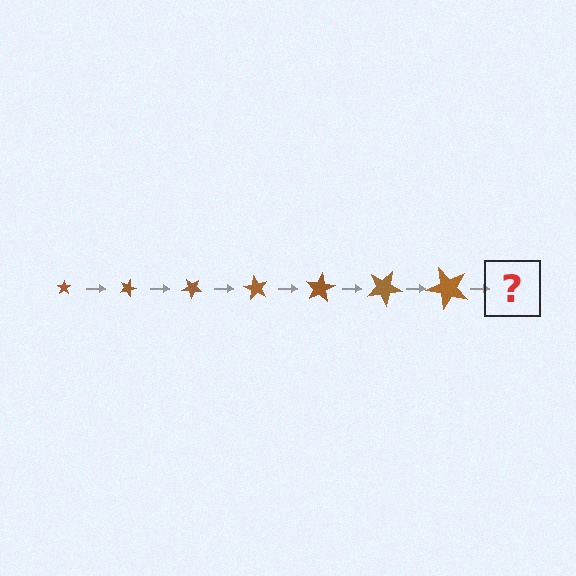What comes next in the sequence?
The next element should be a star, larger than the previous one and rotated 140 degrees from the start.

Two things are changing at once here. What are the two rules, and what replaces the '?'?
The two rules are that the star grows larger each step and it rotates 20 degrees each step. The '?' should be a star, larger than the previous one and rotated 140 degrees from the start.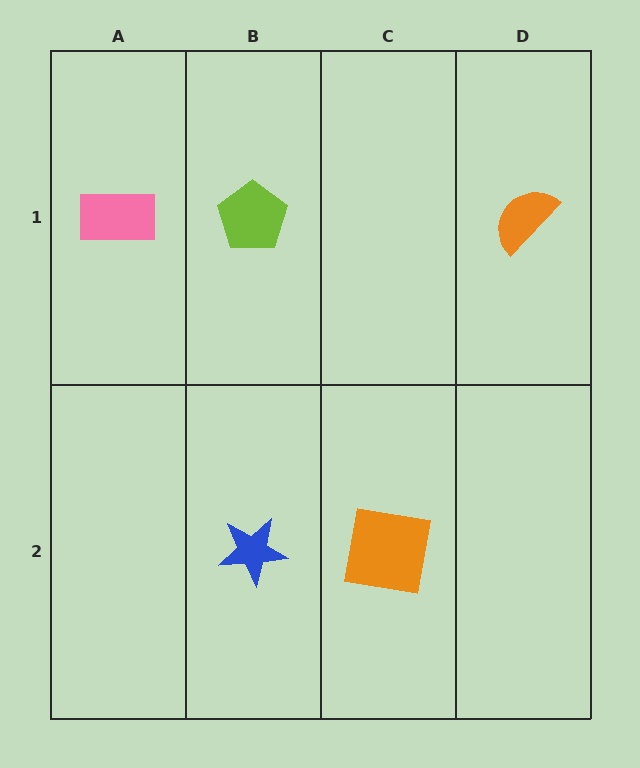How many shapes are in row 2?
2 shapes.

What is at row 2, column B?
A blue star.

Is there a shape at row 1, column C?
No, that cell is empty.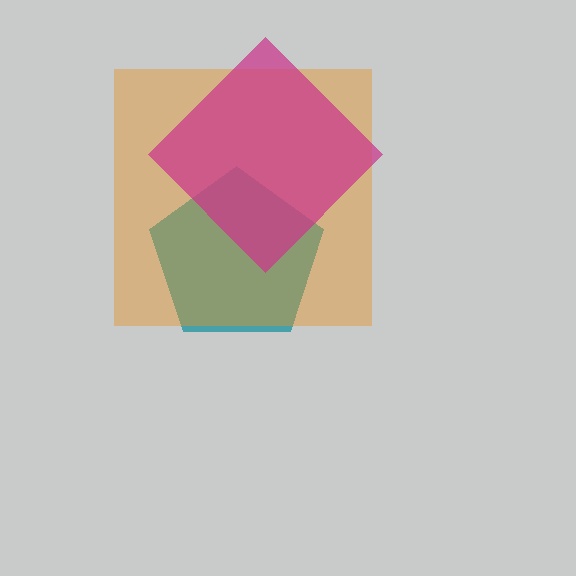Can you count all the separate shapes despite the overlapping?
Yes, there are 3 separate shapes.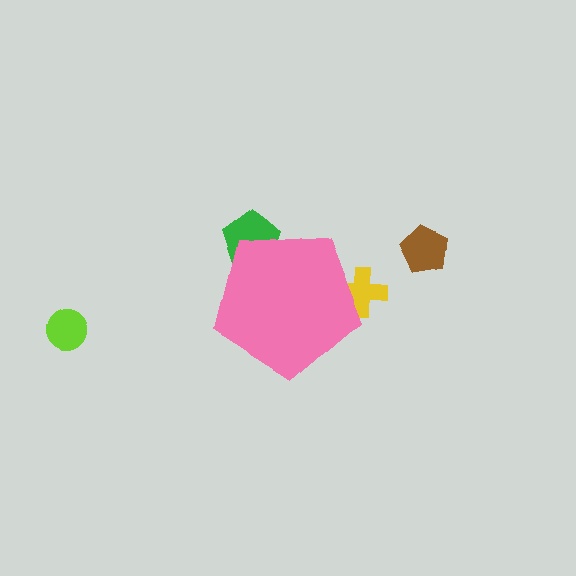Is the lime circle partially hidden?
No, the lime circle is fully visible.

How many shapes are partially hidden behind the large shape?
2 shapes are partially hidden.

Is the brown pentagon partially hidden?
No, the brown pentagon is fully visible.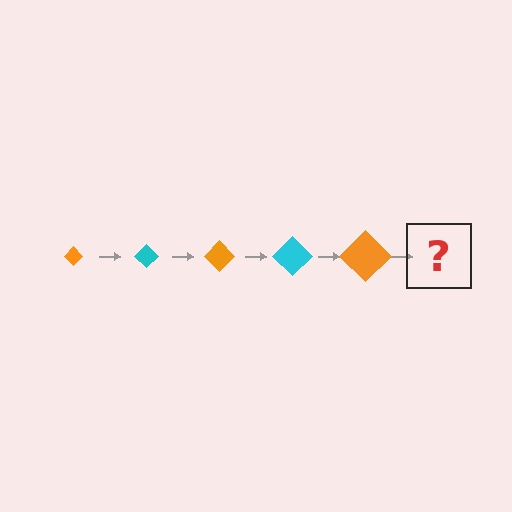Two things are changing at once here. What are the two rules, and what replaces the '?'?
The two rules are that the diamond grows larger each step and the color cycles through orange and cyan. The '?' should be a cyan diamond, larger than the previous one.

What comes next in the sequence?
The next element should be a cyan diamond, larger than the previous one.